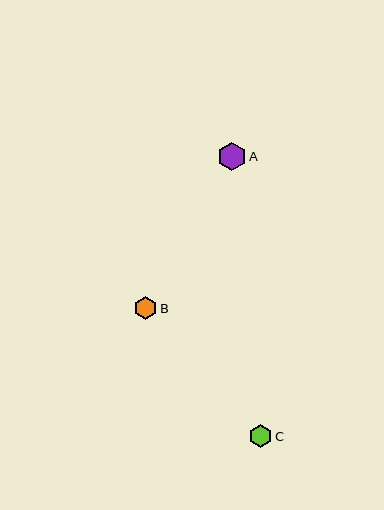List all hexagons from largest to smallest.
From largest to smallest: A, C, B.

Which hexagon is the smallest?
Hexagon B is the smallest with a size of approximately 23 pixels.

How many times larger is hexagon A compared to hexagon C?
Hexagon A is approximately 1.2 times the size of hexagon C.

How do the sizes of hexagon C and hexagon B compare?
Hexagon C and hexagon B are approximately the same size.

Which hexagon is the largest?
Hexagon A is the largest with a size of approximately 29 pixels.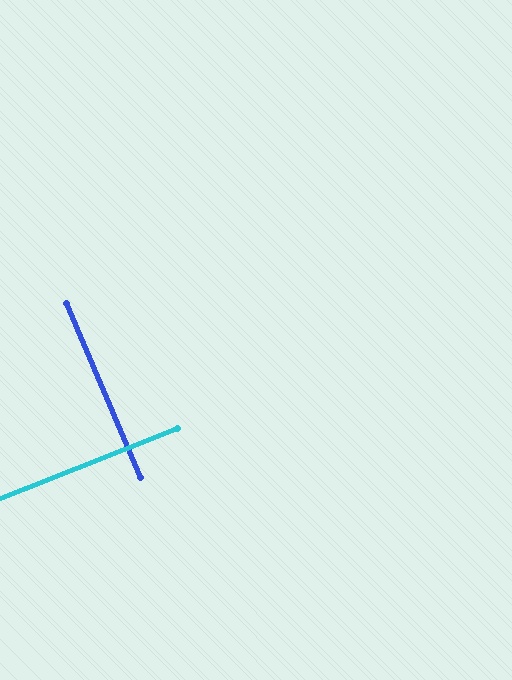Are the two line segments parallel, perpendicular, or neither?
Perpendicular — they meet at approximately 88°.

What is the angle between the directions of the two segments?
Approximately 88 degrees.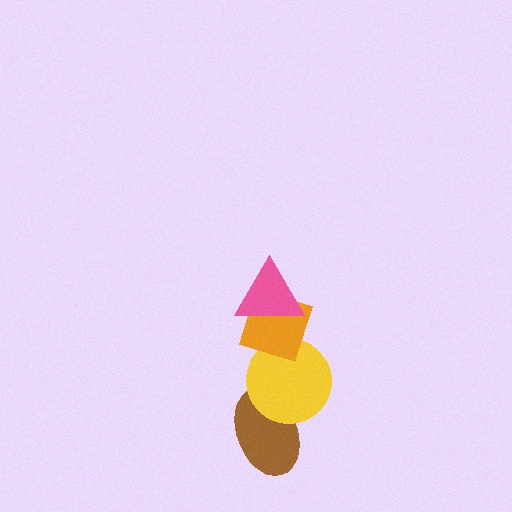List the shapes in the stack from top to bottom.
From top to bottom: the pink triangle, the orange diamond, the yellow circle, the brown ellipse.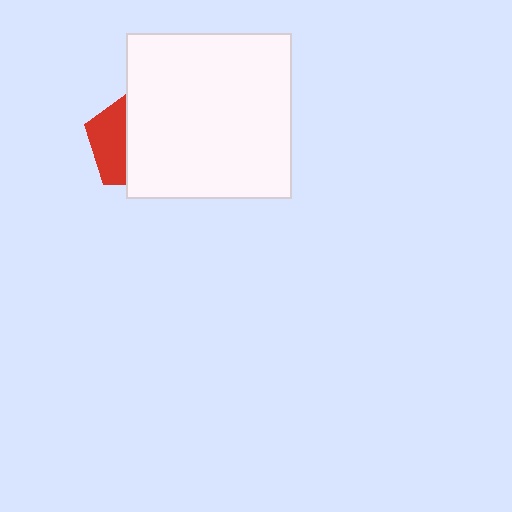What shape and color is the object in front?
The object in front is a white square.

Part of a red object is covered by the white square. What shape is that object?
It is a pentagon.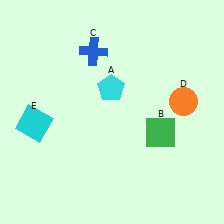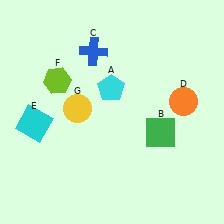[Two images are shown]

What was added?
A lime hexagon (F), a yellow circle (G) were added in Image 2.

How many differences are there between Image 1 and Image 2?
There are 2 differences between the two images.